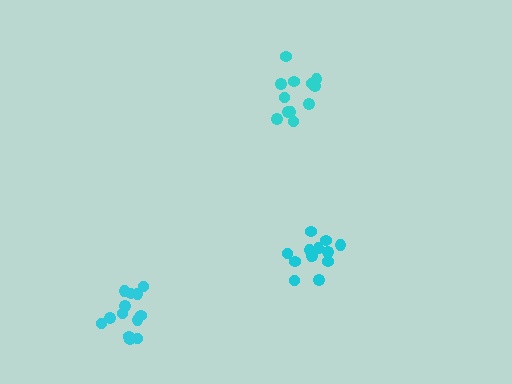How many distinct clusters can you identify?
There are 3 distinct clusters.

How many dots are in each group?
Group 1: 12 dots, Group 2: 13 dots, Group 3: 13 dots (38 total).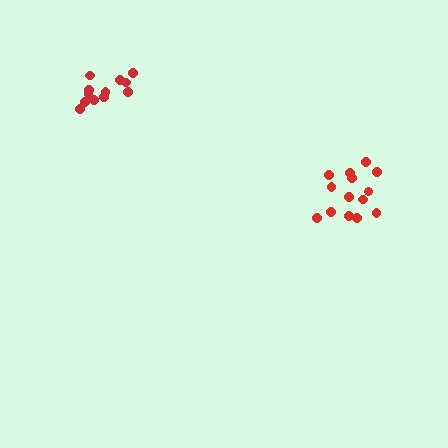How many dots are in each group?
Group 1: 12 dots, Group 2: 14 dots (26 total).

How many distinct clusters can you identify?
There are 2 distinct clusters.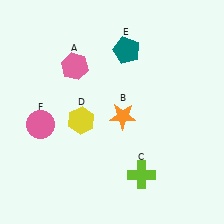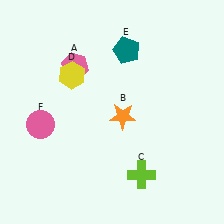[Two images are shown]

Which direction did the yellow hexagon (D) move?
The yellow hexagon (D) moved up.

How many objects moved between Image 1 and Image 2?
1 object moved between the two images.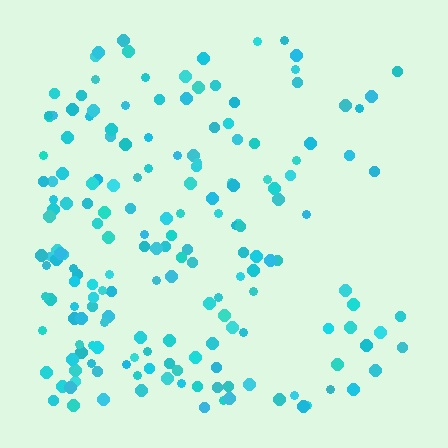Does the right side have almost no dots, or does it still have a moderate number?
Still a moderate number, just noticeably fewer than the left.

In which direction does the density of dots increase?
From right to left, with the left side densest.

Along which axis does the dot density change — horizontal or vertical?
Horizontal.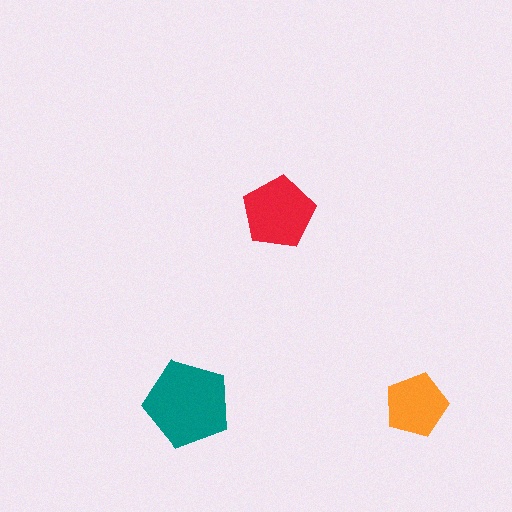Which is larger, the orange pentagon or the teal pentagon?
The teal one.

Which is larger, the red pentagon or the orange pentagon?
The red one.